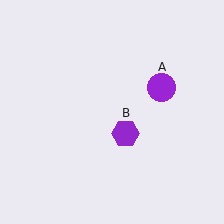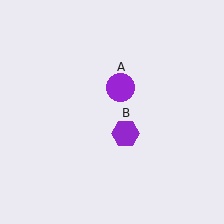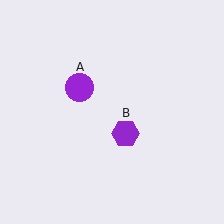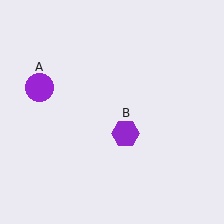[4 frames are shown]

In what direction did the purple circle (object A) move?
The purple circle (object A) moved left.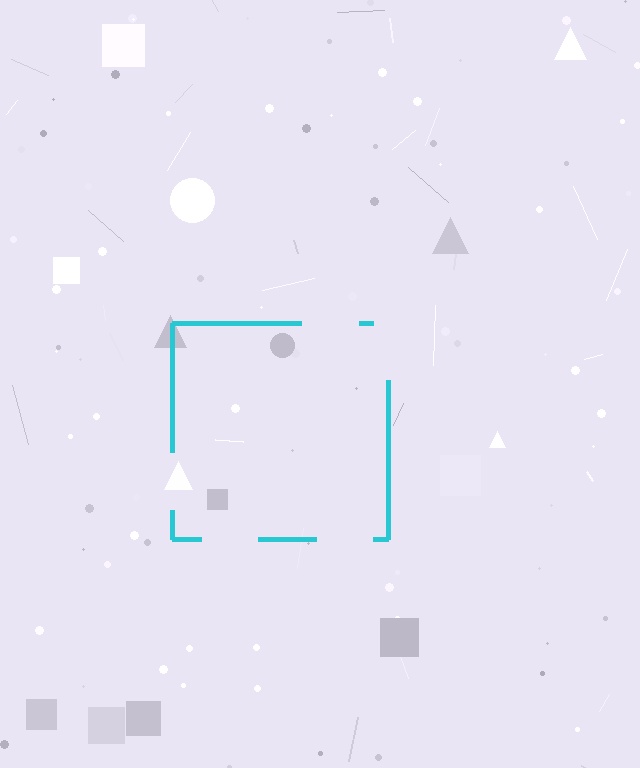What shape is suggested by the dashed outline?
The dashed outline suggests a square.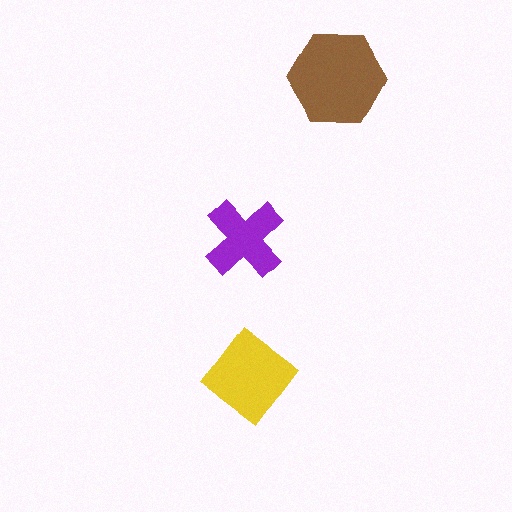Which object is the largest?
The brown hexagon.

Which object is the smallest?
The purple cross.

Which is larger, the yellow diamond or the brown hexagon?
The brown hexagon.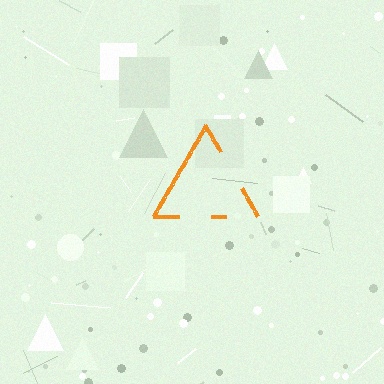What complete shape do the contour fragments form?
The contour fragments form a triangle.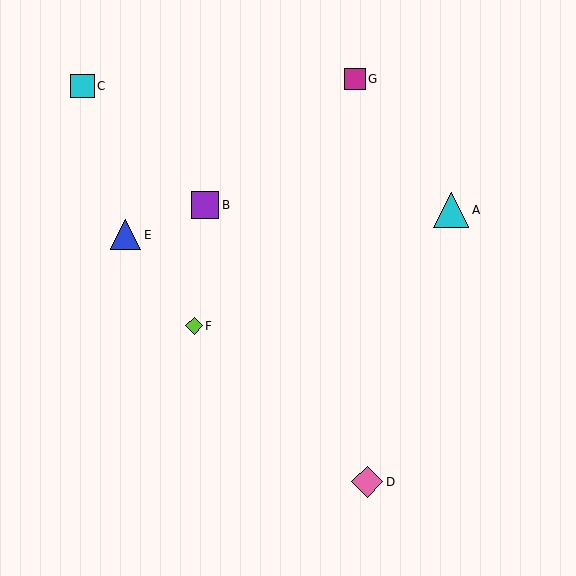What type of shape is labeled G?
Shape G is a magenta square.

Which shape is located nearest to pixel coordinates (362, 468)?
The pink diamond (labeled D) at (367, 482) is nearest to that location.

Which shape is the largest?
The cyan triangle (labeled A) is the largest.